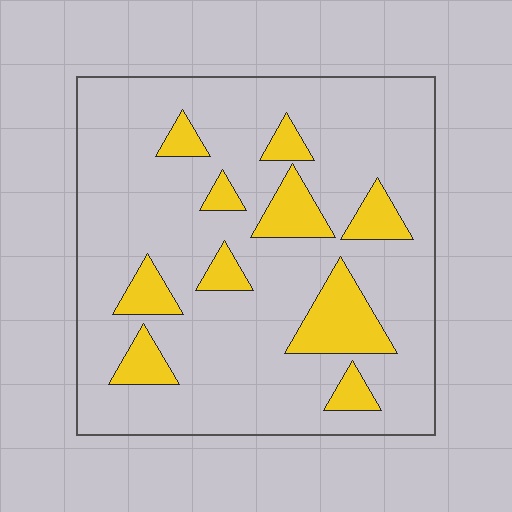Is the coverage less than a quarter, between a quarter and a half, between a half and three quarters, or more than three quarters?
Less than a quarter.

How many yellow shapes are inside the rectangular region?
10.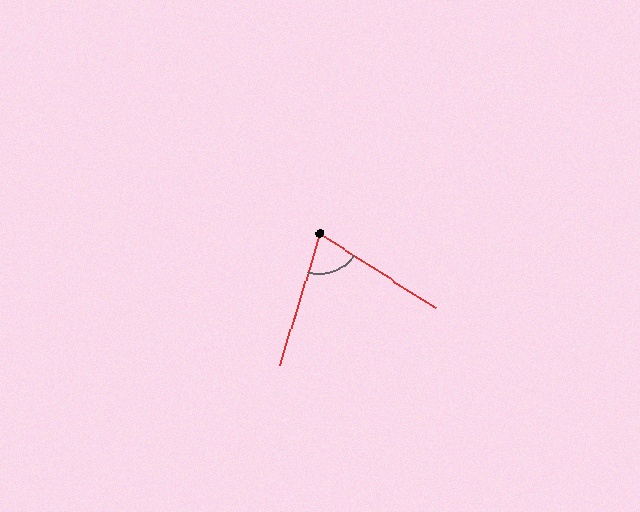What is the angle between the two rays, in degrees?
Approximately 74 degrees.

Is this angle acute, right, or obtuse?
It is acute.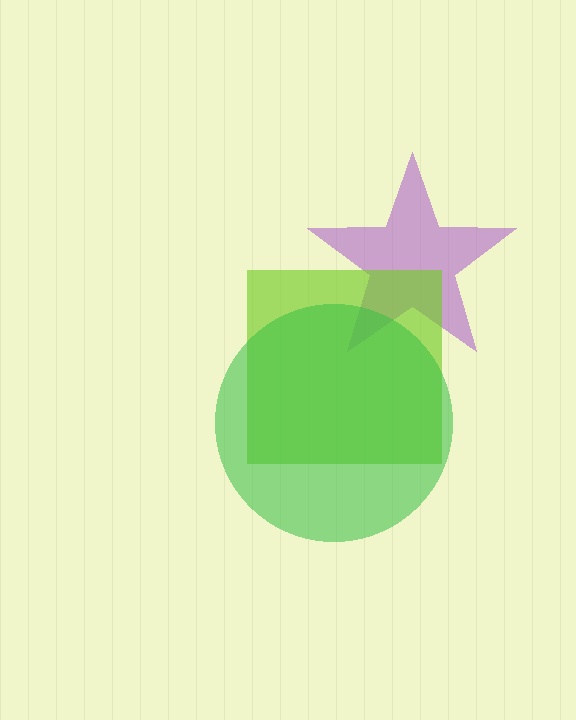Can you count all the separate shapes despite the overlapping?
Yes, there are 3 separate shapes.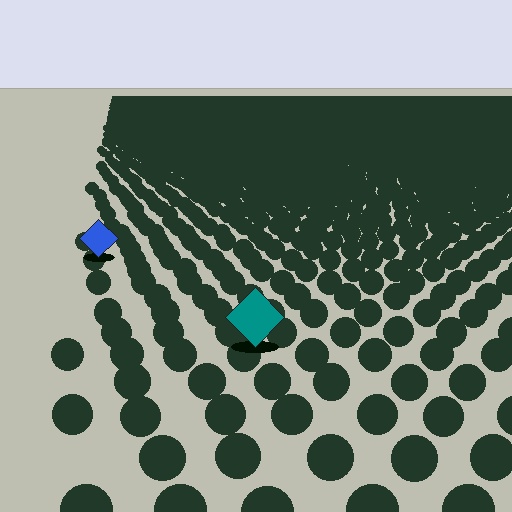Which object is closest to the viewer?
The teal diamond is closest. The texture marks near it are larger and more spread out.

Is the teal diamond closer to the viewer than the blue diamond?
Yes. The teal diamond is closer — you can tell from the texture gradient: the ground texture is coarser near it.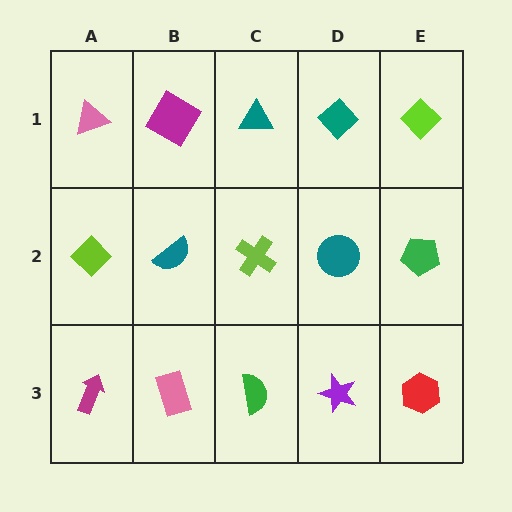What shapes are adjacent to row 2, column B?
A magenta diamond (row 1, column B), a pink rectangle (row 3, column B), a lime diamond (row 2, column A), a lime cross (row 2, column C).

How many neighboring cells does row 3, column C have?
3.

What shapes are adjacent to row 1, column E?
A green pentagon (row 2, column E), a teal diamond (row 1, column D).